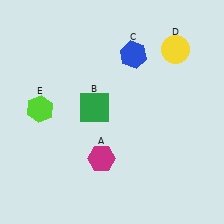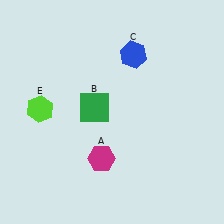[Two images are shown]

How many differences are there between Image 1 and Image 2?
There is 1 difference between the two images.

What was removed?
The yellow circle (D) was removed in Image 2.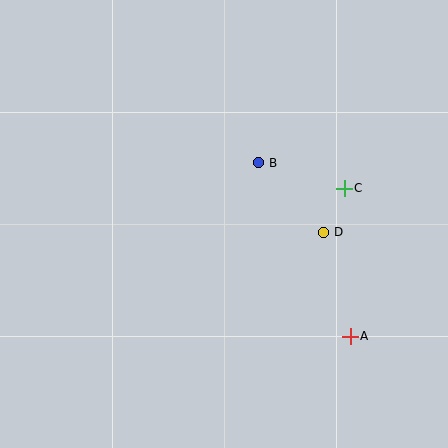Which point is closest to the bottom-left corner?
Point A is closest to the bottom-left corner.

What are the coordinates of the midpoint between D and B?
The midpoint between D and B is at (291, 197).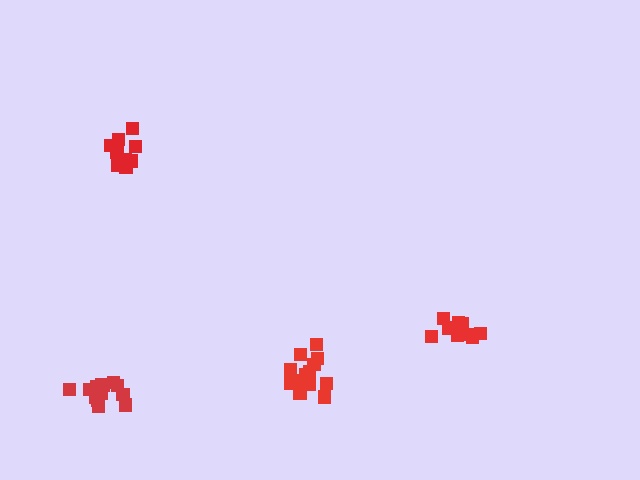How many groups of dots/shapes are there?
There are 4 groups.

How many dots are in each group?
Group 1: 14 dots, Group 2: 14 dots, Group 3: 10 dots, Group 4: 11 dots (49 total).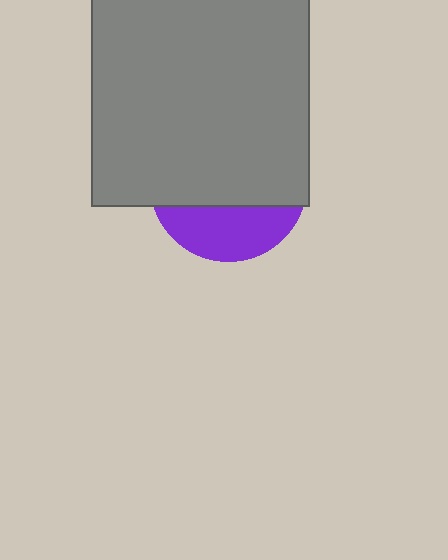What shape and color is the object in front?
The object in front is a gray square.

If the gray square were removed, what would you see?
You would see the complete purple circle.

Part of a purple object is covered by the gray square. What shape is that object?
It is a circle.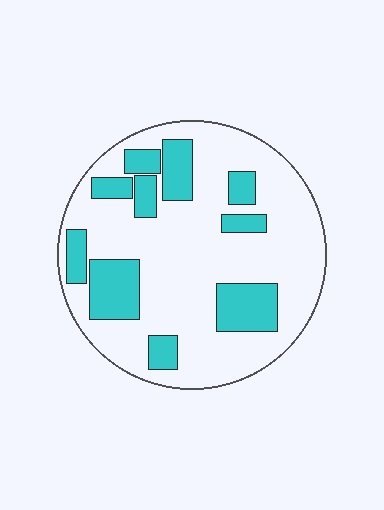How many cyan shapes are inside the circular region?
10.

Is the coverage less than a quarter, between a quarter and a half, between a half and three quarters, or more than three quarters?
Between a quarter and a half.